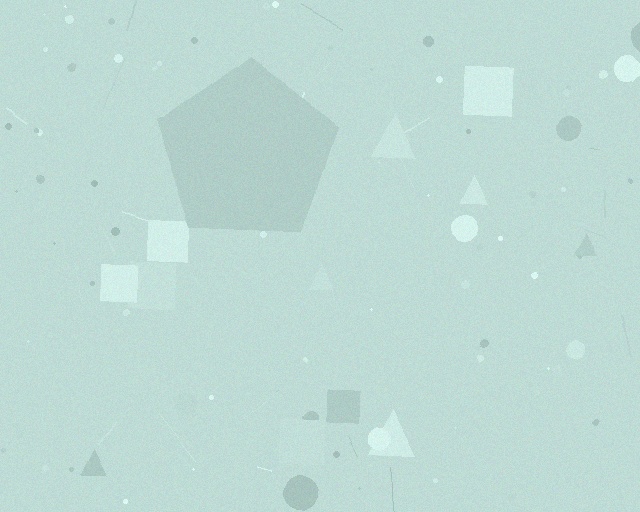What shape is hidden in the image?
A pentagon is hidden in the image.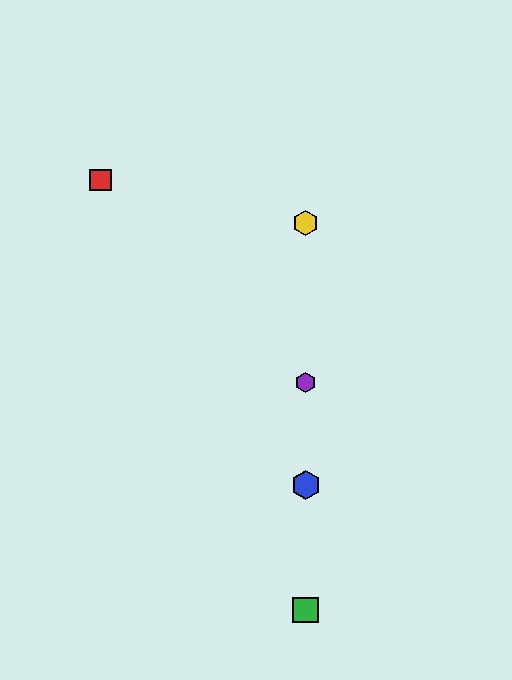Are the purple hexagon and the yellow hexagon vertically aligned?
Yes, both are at x≈306.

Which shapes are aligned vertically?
The blue hexagon, the green square, the yellow hexagon, the purple hexagon are aligned vertically.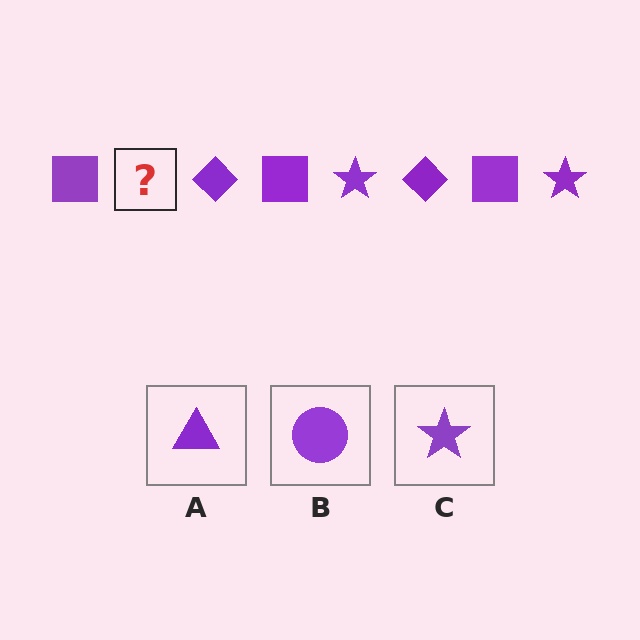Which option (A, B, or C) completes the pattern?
C.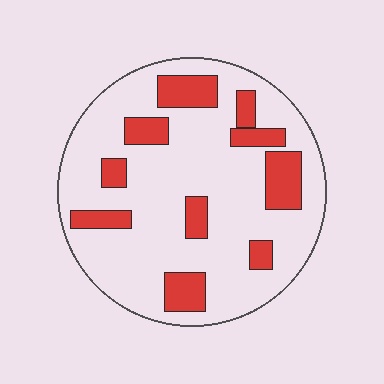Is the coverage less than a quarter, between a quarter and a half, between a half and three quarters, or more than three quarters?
Less than a quarter.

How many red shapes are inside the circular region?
10.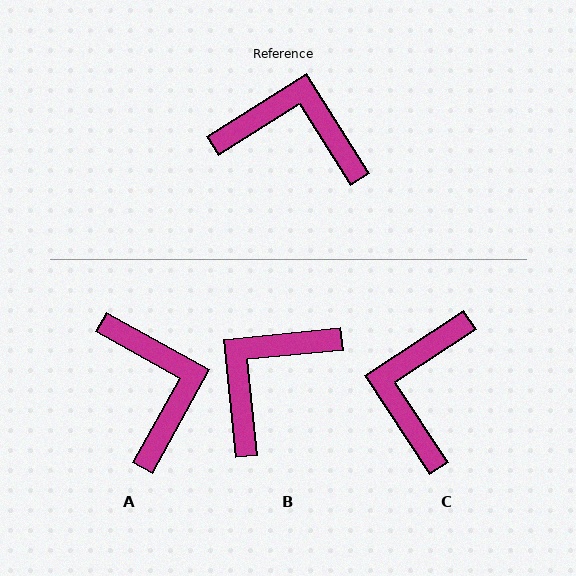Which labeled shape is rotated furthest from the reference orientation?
C, about 91 degrees away.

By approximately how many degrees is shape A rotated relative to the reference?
Approximately 61 degrees clockwise.